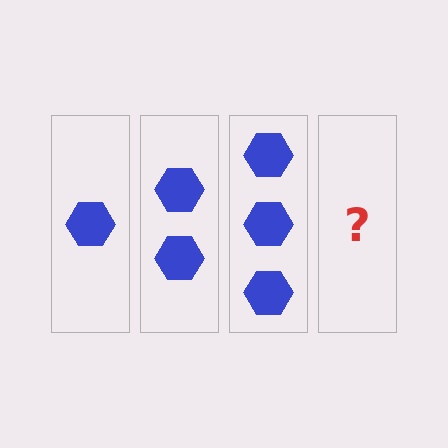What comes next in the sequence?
The next element should be 4 hexagons.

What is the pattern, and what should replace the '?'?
The pattern is that each step adds one more hexagon. The '?' should be 4 hexagons.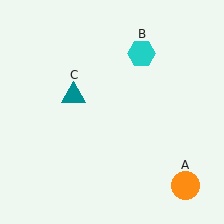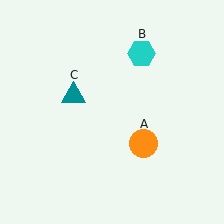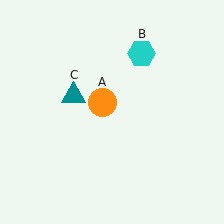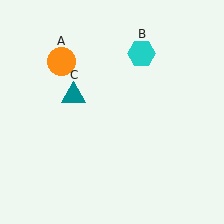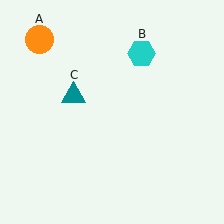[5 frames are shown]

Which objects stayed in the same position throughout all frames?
Cyan hexagon (object B) and teal triangle (object C) remained stationary.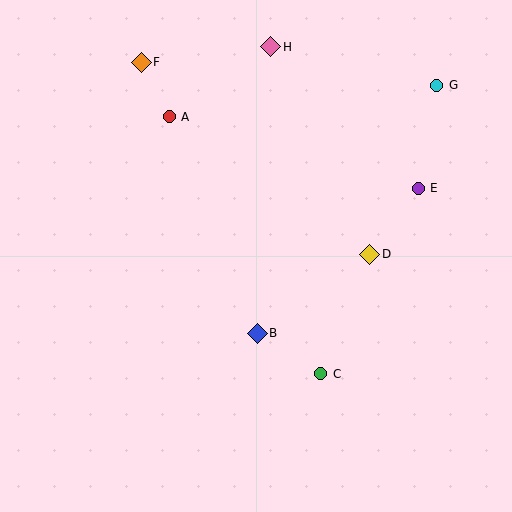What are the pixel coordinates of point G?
Point G is at (437, 85).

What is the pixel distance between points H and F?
The distance between H and F is 130 pixels.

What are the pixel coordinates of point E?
Point E is at (418, 188).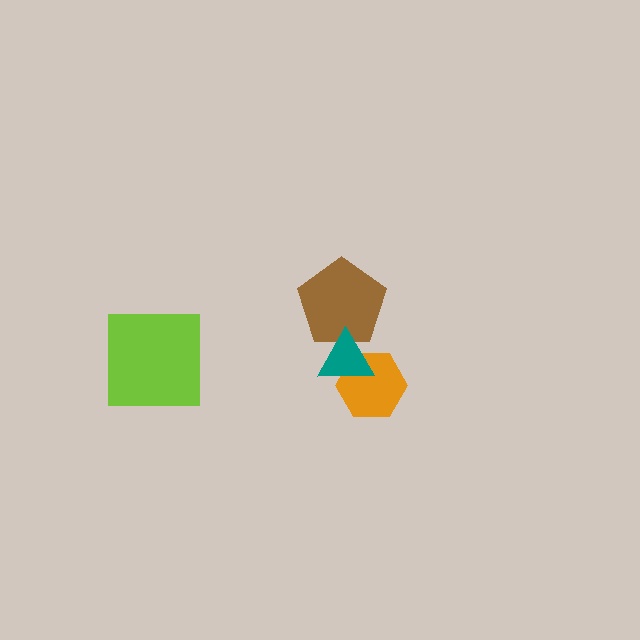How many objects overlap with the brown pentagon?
1 object overlaps with the brown pentagon.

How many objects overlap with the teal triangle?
2 objects overlap with the teal triangle.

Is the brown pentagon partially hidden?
Yes, it is partially covered by another shape.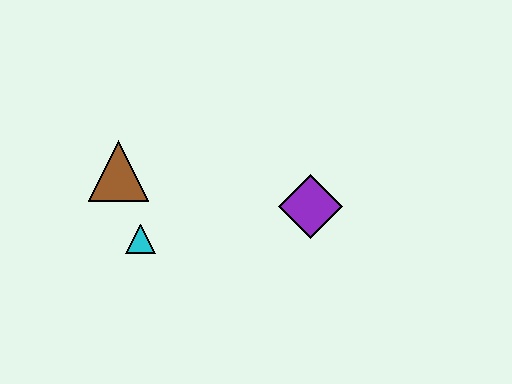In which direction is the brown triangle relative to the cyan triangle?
The brown triangle is above the cyan triangle.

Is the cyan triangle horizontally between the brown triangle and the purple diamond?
Yes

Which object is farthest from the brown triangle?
The purple diamond is farthest from the brown triangle.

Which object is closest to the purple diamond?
The cyan triangle is closest to the purple diamond.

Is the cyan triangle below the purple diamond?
Yes